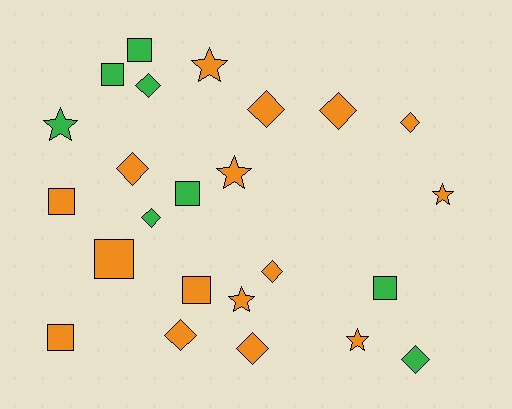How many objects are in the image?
There are 24 objects.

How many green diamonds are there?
There are 3 green diamonds.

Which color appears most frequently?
Orange, with 16 objects.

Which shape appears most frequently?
Diamond, with 10 objects.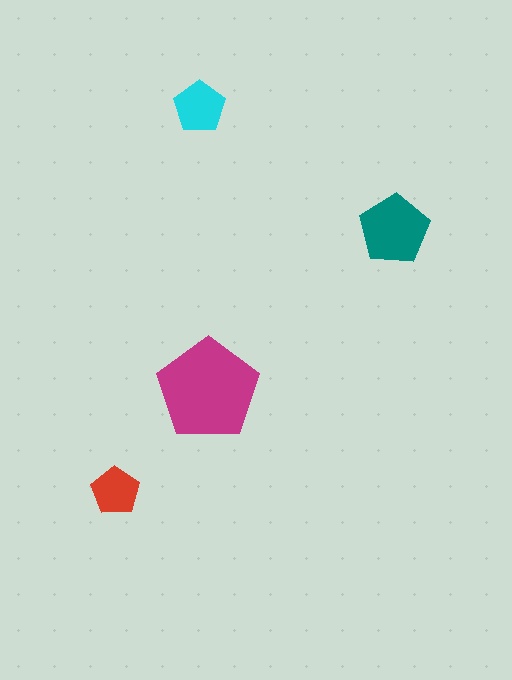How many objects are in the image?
There are 4 objects in the image.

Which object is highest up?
The cyan pentagon is topmost.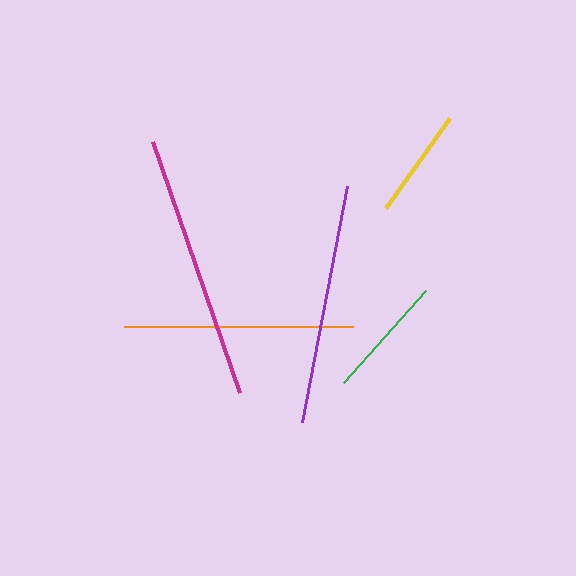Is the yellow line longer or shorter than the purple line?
The purple line is longer than the yellow line.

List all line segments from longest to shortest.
From longest to shortest: magenta, purple, orange, green, yellow.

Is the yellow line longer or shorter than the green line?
The green line is longer than the yellow line.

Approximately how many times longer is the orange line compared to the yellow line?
The orange line is approximately 2.1 times the length of the yellow line.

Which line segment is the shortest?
The yellow line is the shortest at approximately 111 pixels.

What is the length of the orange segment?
The orange segment is approximately 229 pixels long.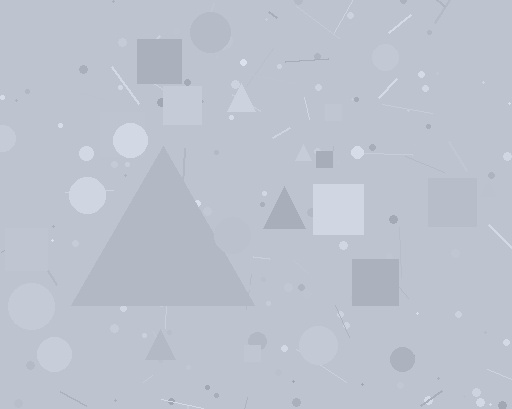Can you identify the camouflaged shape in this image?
The camouflaged shape is a triangle.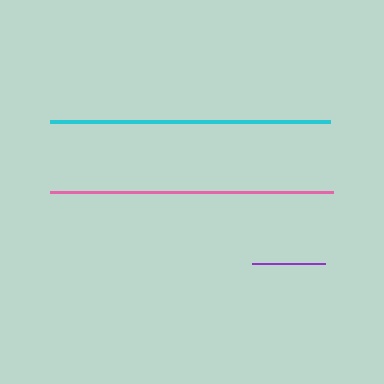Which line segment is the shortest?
The purple line is the shortest at approximately 73 pixels.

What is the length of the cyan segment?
The cyan segment is approximately 280 pixels long.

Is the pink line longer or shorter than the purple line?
The pink line is longer than the purple line.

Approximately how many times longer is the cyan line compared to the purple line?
The cyan line is approximately 3.8 times the length of the purple line.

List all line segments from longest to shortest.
From longest to shortest: pink, cyan, purple.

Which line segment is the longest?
The pink line is the longest at approximately 284 pixels.